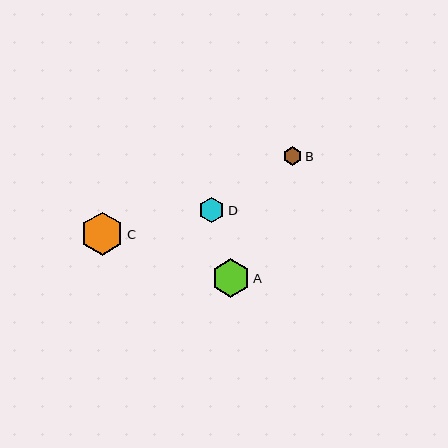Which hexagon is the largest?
Hexagon C is the largest with a size of approximately 43 pixels.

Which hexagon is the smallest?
Hexagon B is the smallest with a size of approximately 18 pixels.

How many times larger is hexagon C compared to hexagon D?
Hexagon C is approximately 1.7 times the size of hexagon D.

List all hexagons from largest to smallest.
From largest to smallest: C, A, D, B.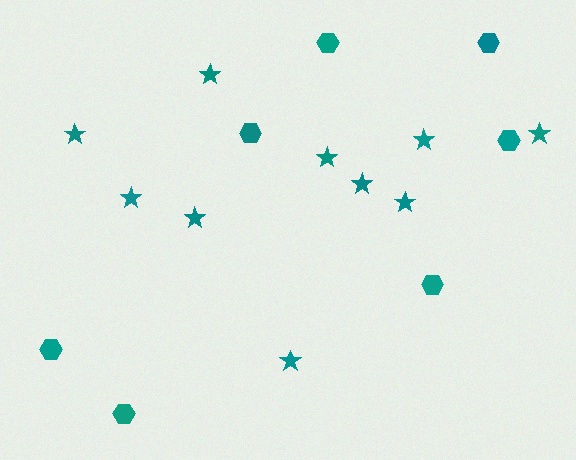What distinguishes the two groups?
There are 2 groups: one group of stars (10) and one group of hexagons (7).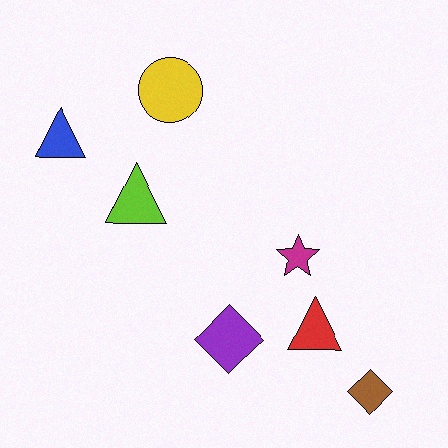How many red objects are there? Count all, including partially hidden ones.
There is 1 red object.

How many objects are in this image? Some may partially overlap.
There are 7 objects.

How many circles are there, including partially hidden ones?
There is 1 circle.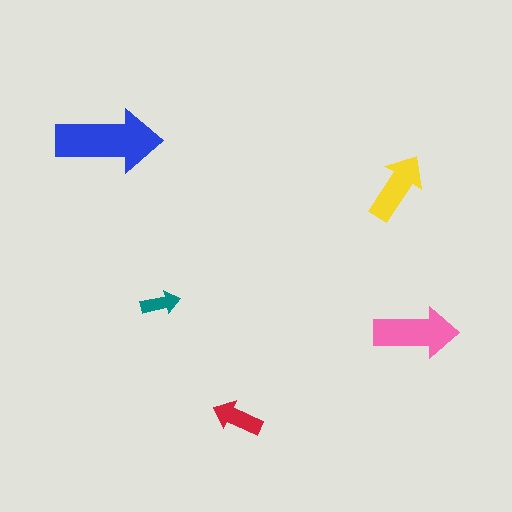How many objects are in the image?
There are 5 objects in the image.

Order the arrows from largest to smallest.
the blue one, the pink one, the yellow one, the red one, the teal one.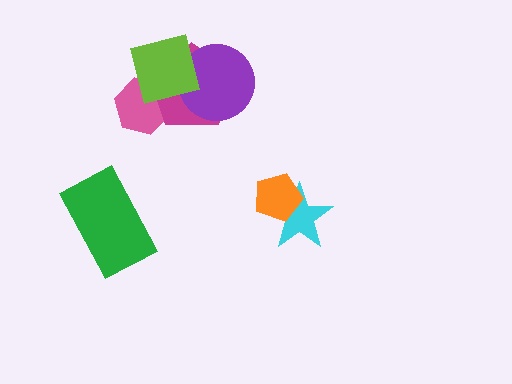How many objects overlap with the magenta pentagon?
3 objects overlap with the magenta pentagon.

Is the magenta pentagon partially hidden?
Yes, it is partially covered by another shape.